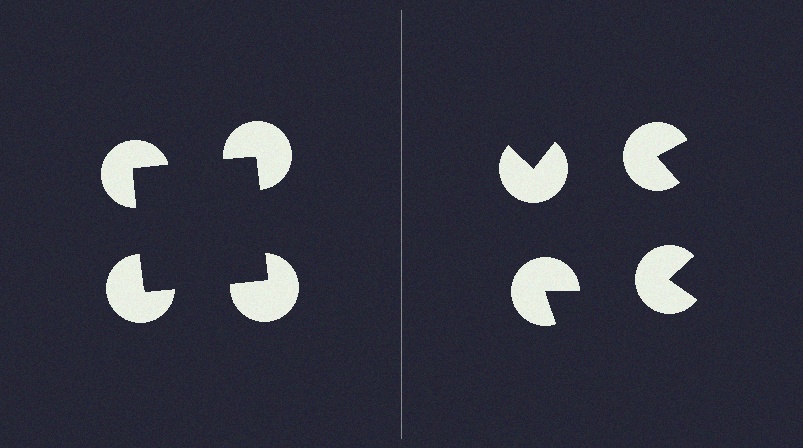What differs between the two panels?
The pac-man discs are positioned identically on both sides; only the wedge orientations differ. On the left they align to a square; on the right they are misaligned.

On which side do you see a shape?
An illusory square appears on the left side. On the right side the wedge cuts are rotated, so no coherent shape forms.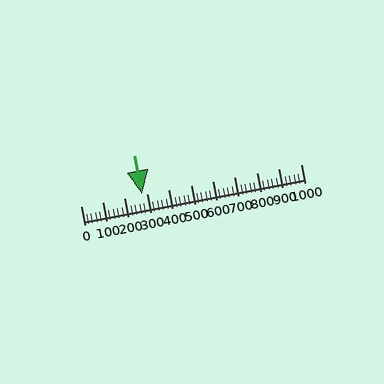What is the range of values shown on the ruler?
The ruler shows values from 0 to 1000.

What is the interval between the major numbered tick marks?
The major tick marks are spaced 100 units apart.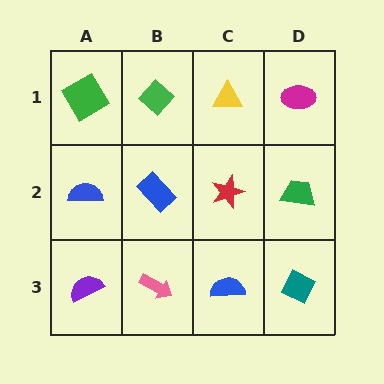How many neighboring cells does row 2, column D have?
3.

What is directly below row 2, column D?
A teal diamond.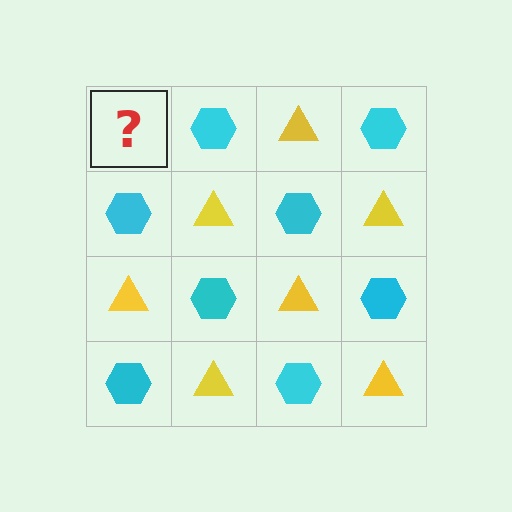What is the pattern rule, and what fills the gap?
The rule is that it alternates yellow triangle and cyan hexagon in a checkerboard pattern. The gap should be filled with a yellow triangle.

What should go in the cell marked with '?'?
The missing cell should contain a yellow triangle.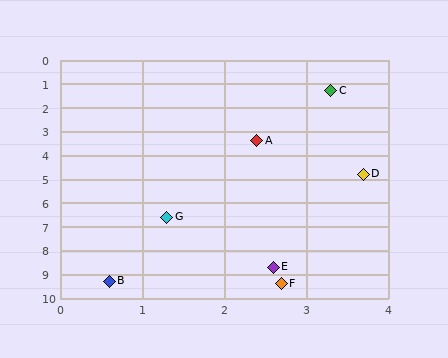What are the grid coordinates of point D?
Point D is at approximately (3.7, 4.8).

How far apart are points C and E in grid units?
Points C and E are about 7.4 grid units apart.